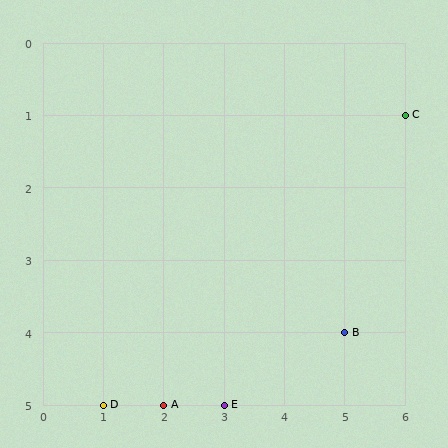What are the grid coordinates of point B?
Point B is at grid coordinates (5, 4).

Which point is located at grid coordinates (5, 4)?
Point B is at (5, 4).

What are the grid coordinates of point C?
Point C is at grid coordinates (6, 1).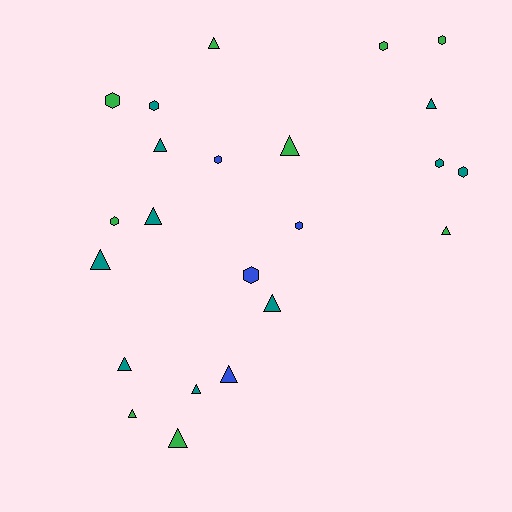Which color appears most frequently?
Teal, with 10 objects.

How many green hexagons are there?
There are 4 green hexagons.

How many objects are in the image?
There are 23 objects.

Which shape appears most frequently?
Triangle, with 13 objects.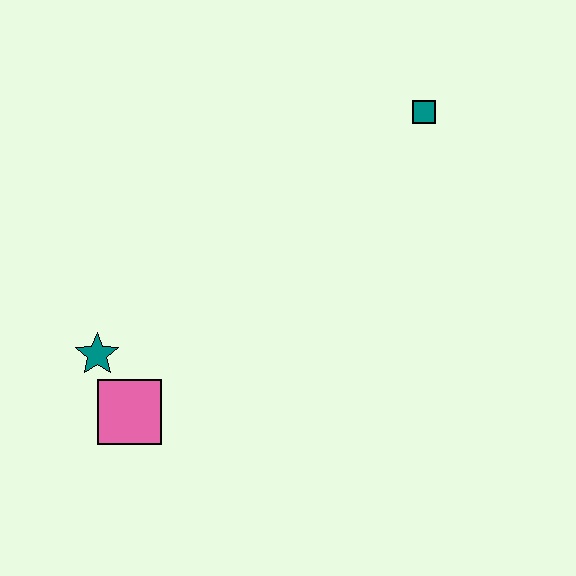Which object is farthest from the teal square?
The pink square is farthest from the teal square.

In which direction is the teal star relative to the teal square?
The teal star is to the left of the teal square.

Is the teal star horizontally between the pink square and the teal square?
No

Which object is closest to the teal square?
The teal star is closest to the teal square.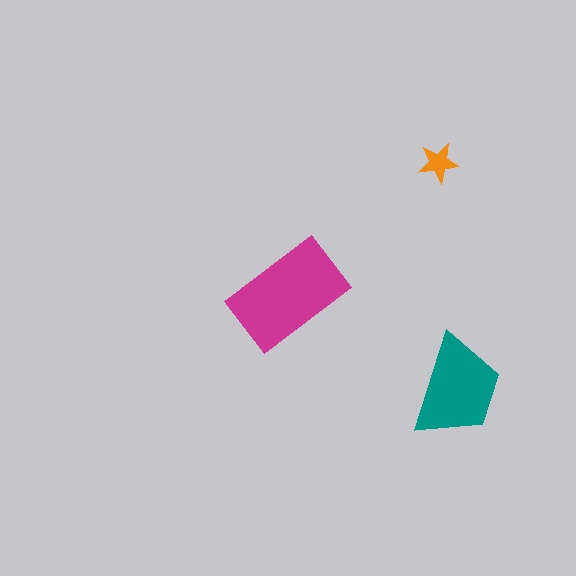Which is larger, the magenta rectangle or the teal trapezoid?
The magenta rectangle.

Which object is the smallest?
The orange star.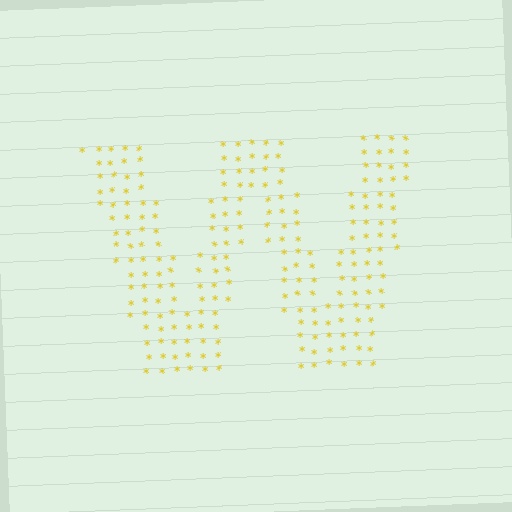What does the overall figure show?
The overall figure shows the letter W.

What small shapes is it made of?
It is made of small asterisks.